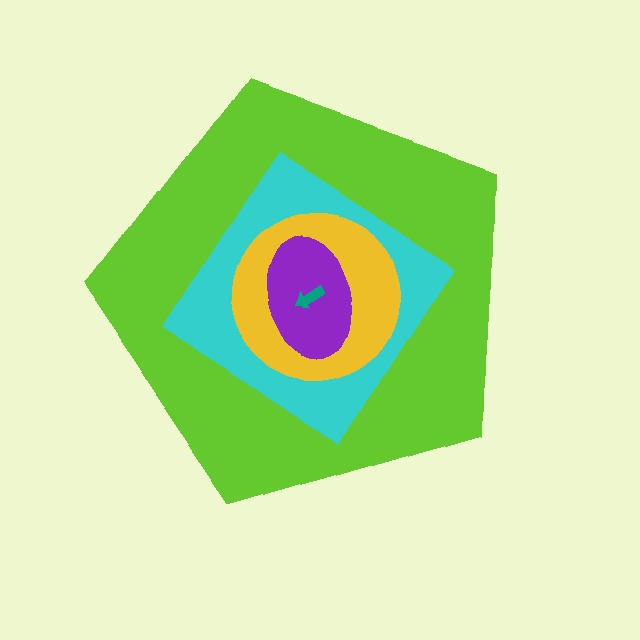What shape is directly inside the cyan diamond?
The yellow circle.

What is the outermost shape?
The lime pentagon.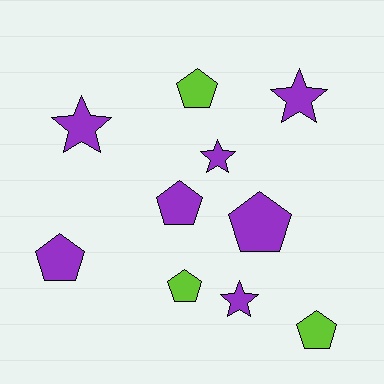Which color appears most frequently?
Purple, with 7 objects.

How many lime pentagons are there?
There are 3 lime pentagons.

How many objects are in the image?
There are 10 objects.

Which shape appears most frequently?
Pentagon, with 6 objects.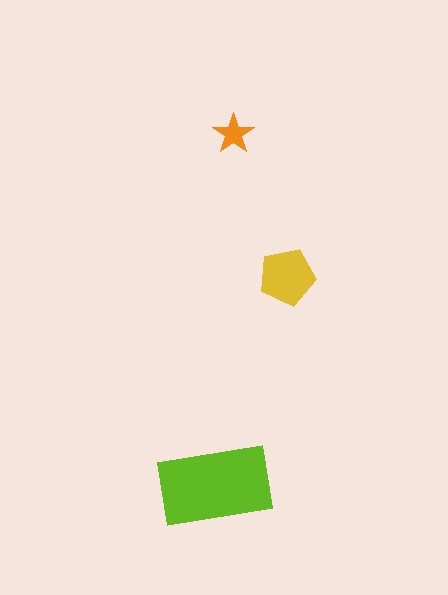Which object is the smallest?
The orange star.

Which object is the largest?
The lime rectangle.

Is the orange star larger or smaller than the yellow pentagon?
Smaller.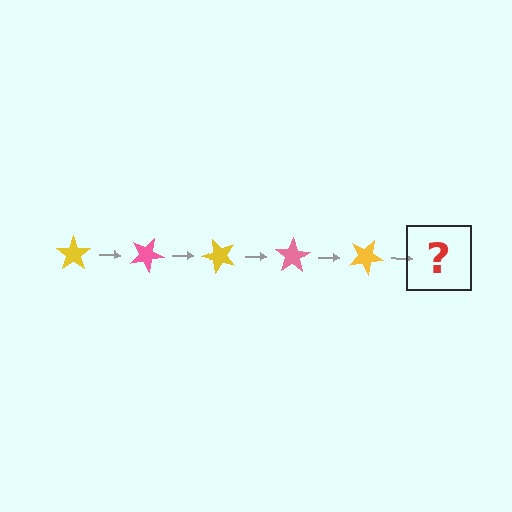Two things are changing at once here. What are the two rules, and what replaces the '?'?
The two rules are that it rotates 25 degrees each step and the color cycles through yellow and pink. The '?' should be a pink star, rotated 125 degrees from the start.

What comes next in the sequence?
The next element should be a pink star, rotated 125 degrees from the start.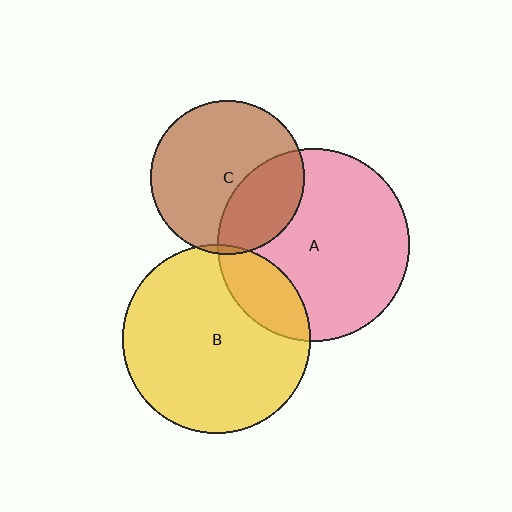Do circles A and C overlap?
Yes.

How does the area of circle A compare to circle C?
Approximately 1.6 times.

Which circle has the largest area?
Circle A (pink).